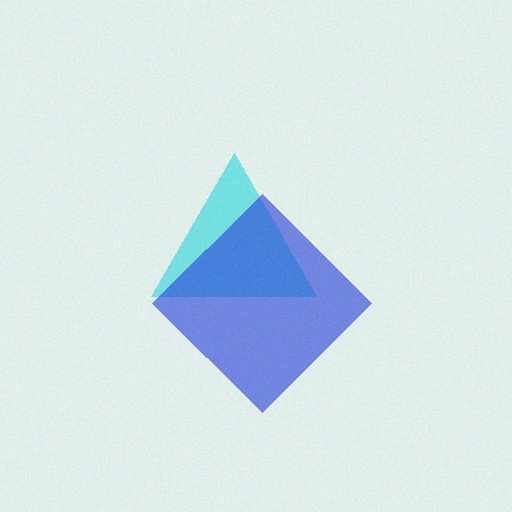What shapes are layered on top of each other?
The layered shapes are: a cyan triangle, a blue diamond.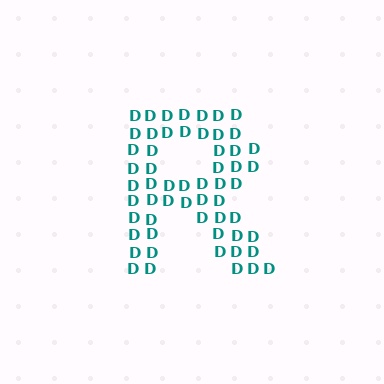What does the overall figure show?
The overall figure shows the letter R.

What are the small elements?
The small elements are letter D's.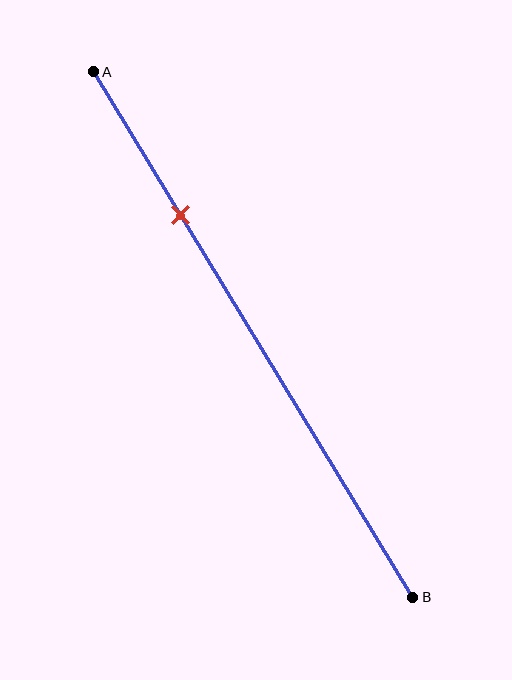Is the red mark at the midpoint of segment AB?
No, the mark is at about 25% from A, not at the 50% midpoint.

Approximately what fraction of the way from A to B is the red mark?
The red mark is approximately 25% of the way from A to B.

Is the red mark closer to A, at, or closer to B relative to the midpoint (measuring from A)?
The red mark is closer to point A than the midpoint of segment AB.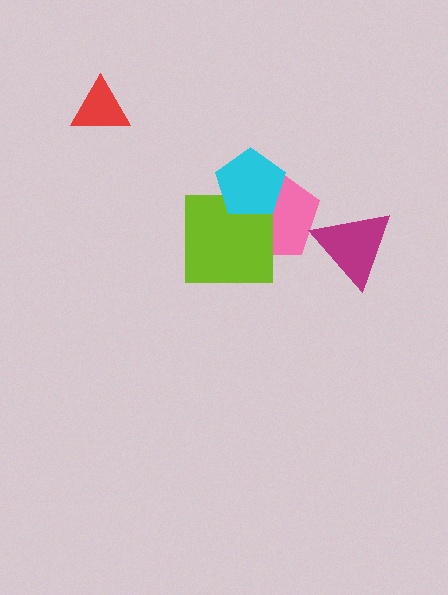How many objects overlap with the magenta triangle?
1 object overlaps with the magenta triangle.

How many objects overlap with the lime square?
2 objects overlap with the lime square.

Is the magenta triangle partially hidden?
No, no other shape covers it.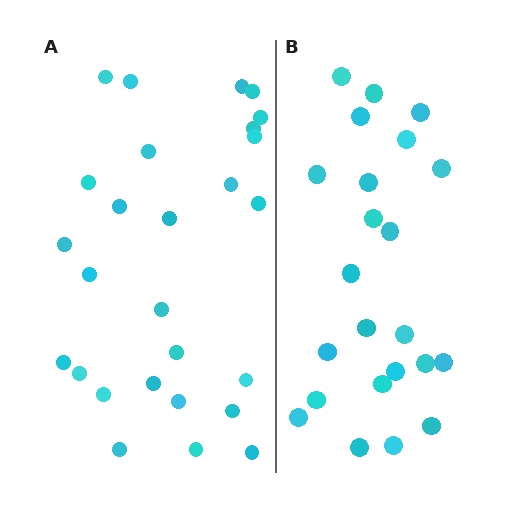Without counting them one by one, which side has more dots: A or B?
Region A (the left region) has more dots.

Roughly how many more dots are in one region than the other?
Region A has about 4 more dots than region B.